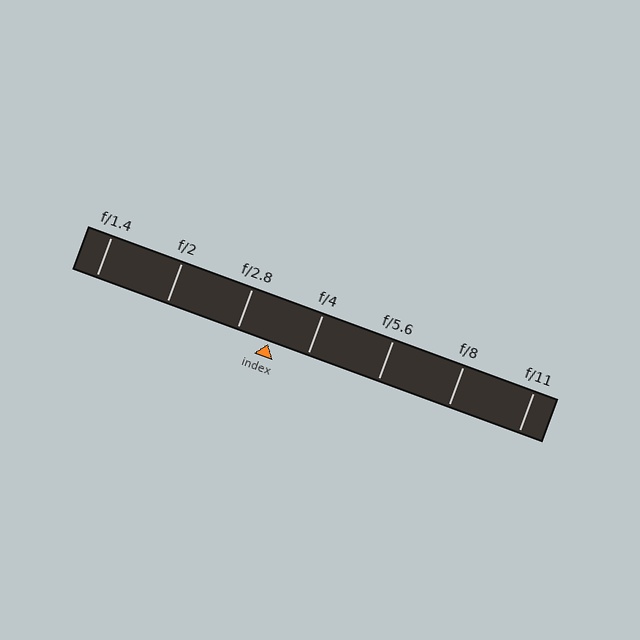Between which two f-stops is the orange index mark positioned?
The index mark is between f/2.8 and f/4.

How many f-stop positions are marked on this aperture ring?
There are 7 f-stop positions marked.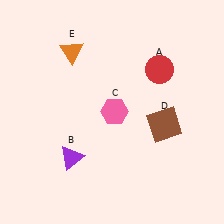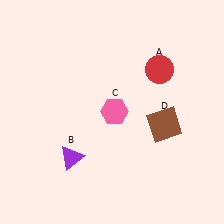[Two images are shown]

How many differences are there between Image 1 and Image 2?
There is 1 difference between the two images.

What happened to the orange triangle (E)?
The orange triangle (E) was removed in Image 2. It was in the top-left area of Image 1.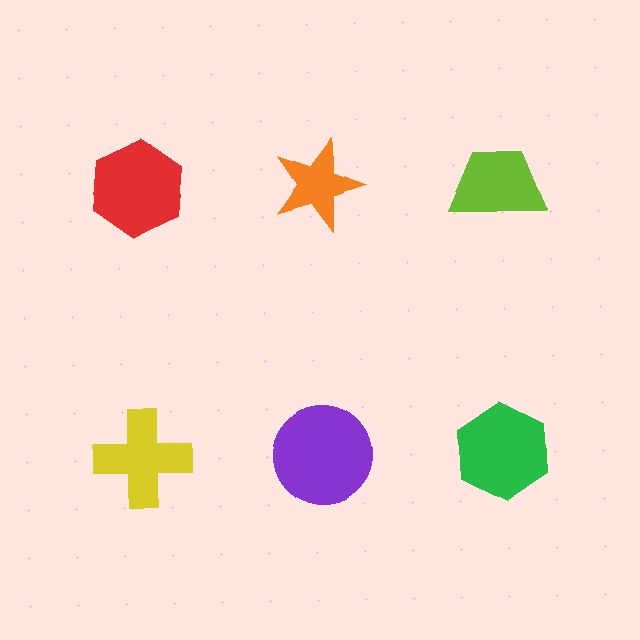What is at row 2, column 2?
A purple circle.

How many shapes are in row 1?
3 shapes.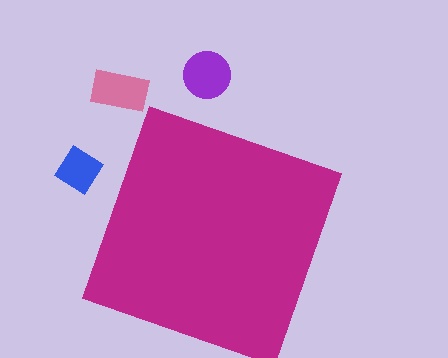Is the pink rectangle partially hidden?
No, the pink rectangle is fully visible.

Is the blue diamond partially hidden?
No, the blue diamond is fully visible.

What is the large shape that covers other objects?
A magenta square.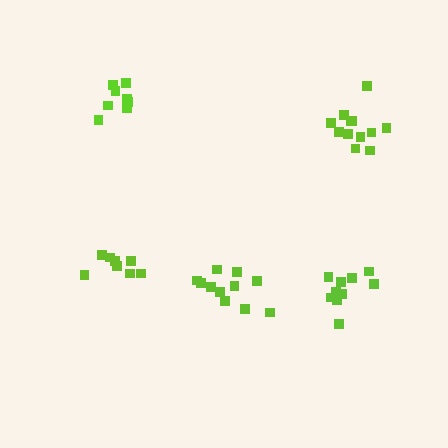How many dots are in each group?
Group 1: 12 dots, Group 2: 11 dots, Group 3: 8 dots, Group 4: 10 dots, Group 5: 8 dots (49 total).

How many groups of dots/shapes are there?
There are 5 groups.